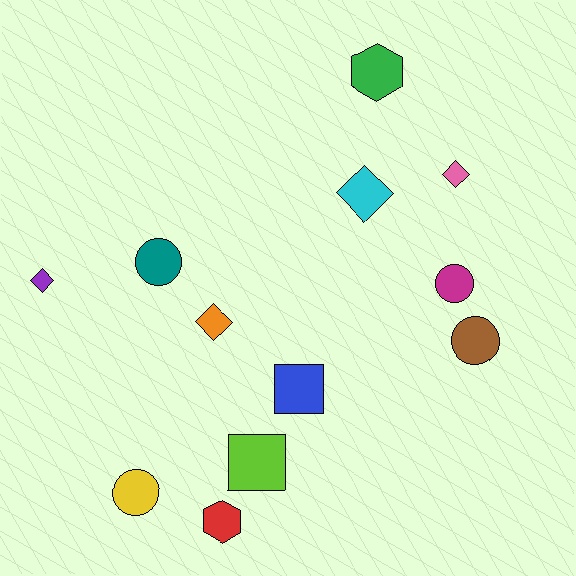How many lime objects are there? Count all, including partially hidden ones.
There is 1 lime object.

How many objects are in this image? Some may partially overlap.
There are 12 objects.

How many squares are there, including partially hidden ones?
There are 2 squares.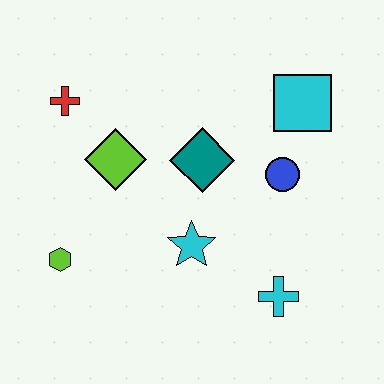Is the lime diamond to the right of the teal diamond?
No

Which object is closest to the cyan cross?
The cyan star is closest to the cyan cross.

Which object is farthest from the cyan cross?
The red cross is farthest from the cyan cross.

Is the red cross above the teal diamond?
Yes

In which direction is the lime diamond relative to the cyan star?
The lime diamond is above the cyan star.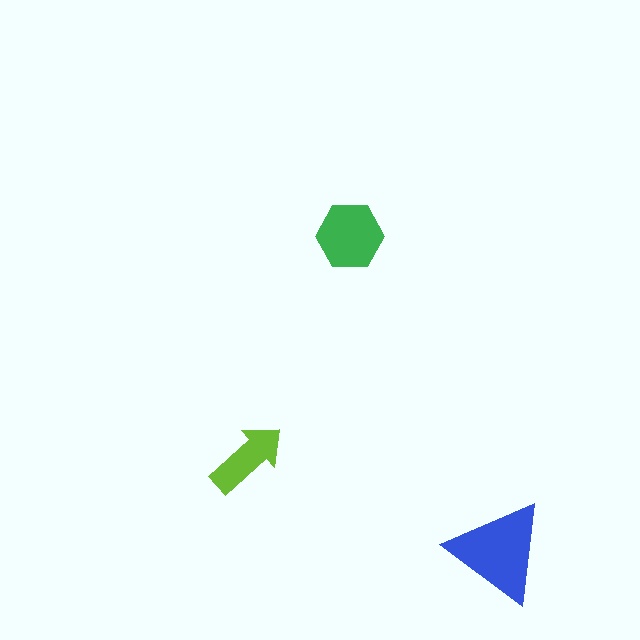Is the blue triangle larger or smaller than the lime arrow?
Larger.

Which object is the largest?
The blue triangle.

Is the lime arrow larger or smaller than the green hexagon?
Smaller.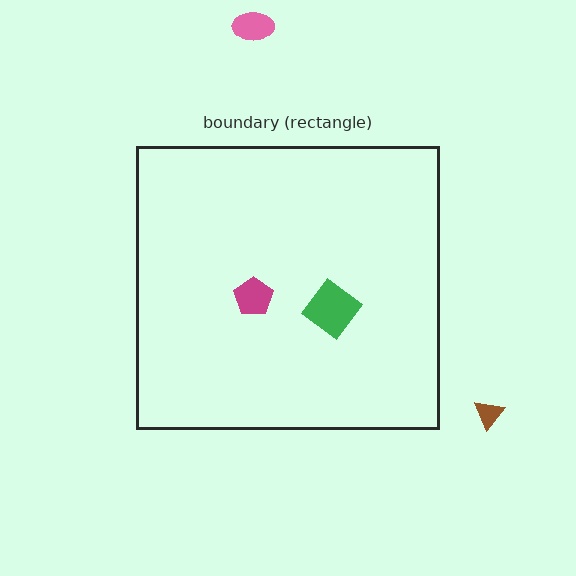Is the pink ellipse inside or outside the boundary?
Outside.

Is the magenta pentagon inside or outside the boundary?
Inside.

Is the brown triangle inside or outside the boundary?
Outside.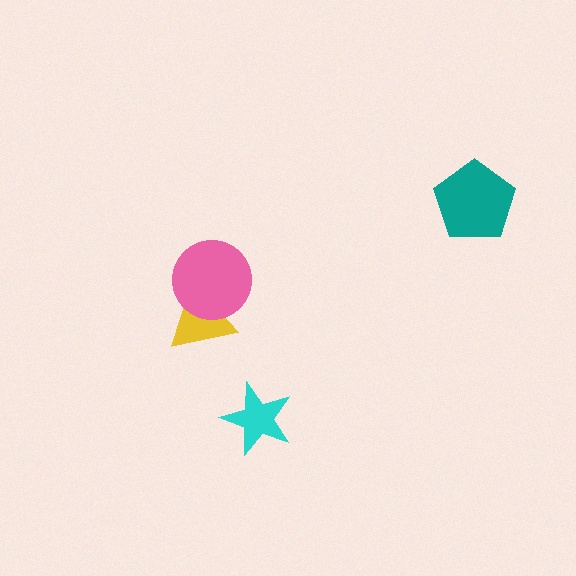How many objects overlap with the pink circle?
1 object overlaps with the pink circle.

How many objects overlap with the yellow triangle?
1 object overlaps with the yellow triangle.